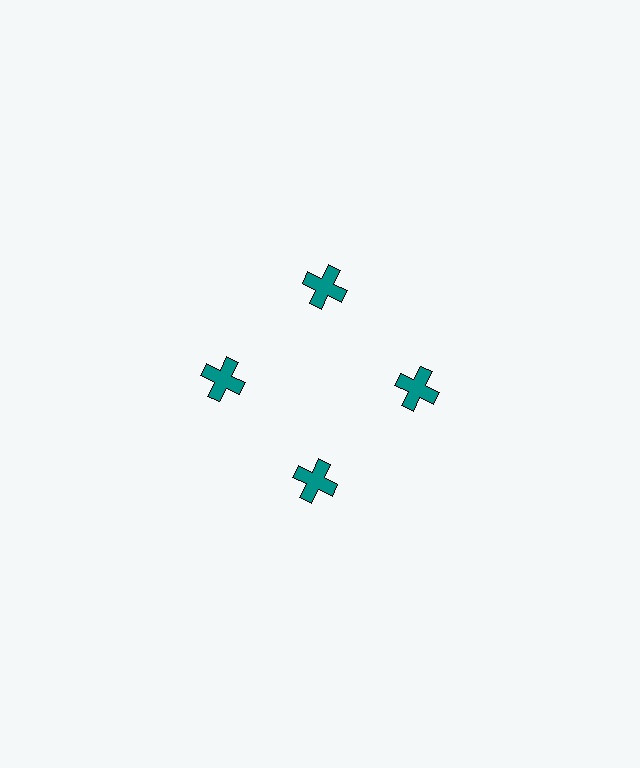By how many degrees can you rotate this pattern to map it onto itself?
The pattern maps onto itself every 90 degrees of rotation.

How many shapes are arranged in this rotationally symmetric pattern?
There are 4 shapes, arranged in 4 groups of 1.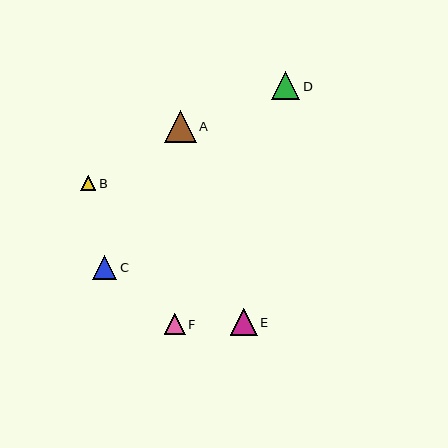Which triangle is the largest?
Triangle A is the largest with a size of approximately 32 pixels.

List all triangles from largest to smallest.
From largest to smallest: A, D, E, C, F, B.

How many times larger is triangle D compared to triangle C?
Triangle D is approximately 1.2 times the size of triangle C.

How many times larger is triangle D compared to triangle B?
Triangle D is approximately 1.9 times the size of triangle B.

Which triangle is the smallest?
Triangle B is the smallest with a size of approximately 15 pixels.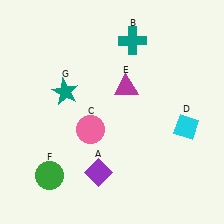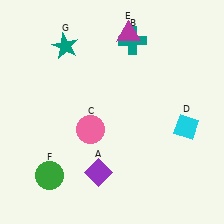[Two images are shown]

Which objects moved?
The objects that moved are: the magenta triangle (E), the teal star (G).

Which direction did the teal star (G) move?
The teal star (G) moved up.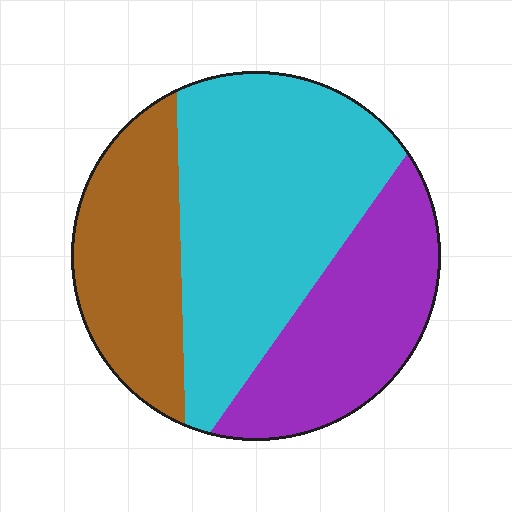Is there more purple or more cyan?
Cyan.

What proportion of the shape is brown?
Brown covers roughly 25% of the shape.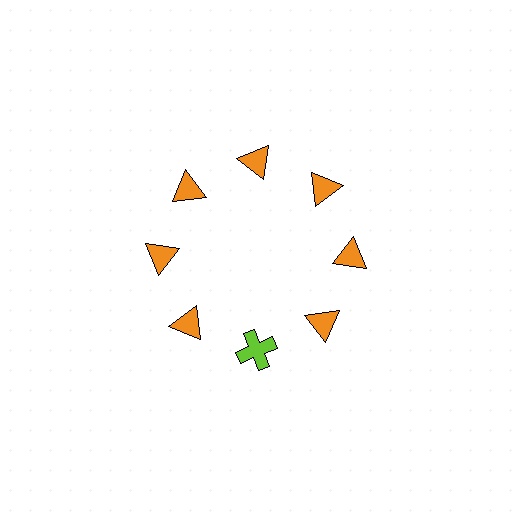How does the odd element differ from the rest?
It differs in both color (lime instead of orange) and shape (cross instead of triangle).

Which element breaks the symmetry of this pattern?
The lime cross at roughly the 6 o'clock position breaks the symmetry. All other shapes are orange triangles.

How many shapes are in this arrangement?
There are 8 shapes arranged in a ring pattern.